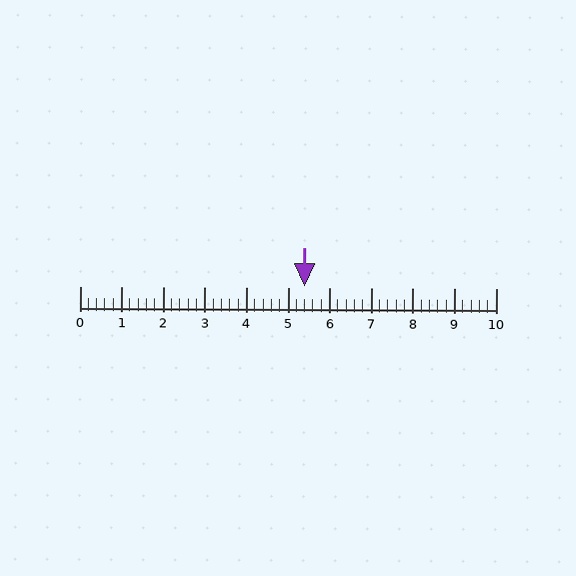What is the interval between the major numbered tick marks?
The major tick marks are spaced 1 units apart.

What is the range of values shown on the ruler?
The ruler shows values from 0 to 10.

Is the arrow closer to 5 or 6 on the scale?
The arrow is closer to 5.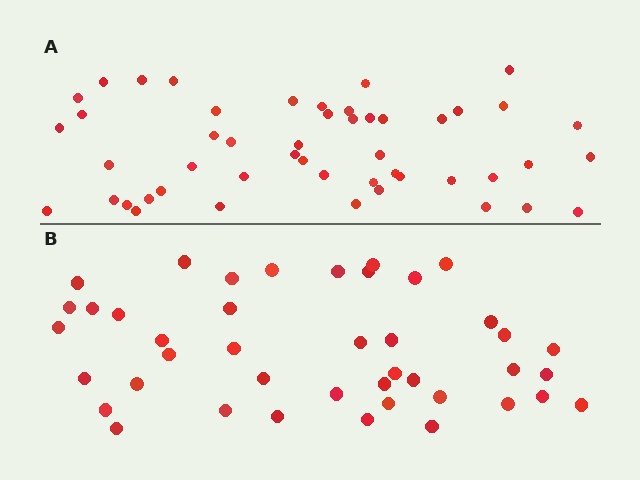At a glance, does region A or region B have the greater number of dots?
Region A (the top region) has more dots.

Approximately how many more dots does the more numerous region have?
Region A has roughly 8 or so more dots than region B.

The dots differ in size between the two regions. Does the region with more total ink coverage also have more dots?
No. Region B has more total ink coverage because its dots are larger, but region A actually contains more individual dots. Total area can be misleading — the number of items is what matters here.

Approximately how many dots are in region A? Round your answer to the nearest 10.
About 50 dots. (The exact count is 49, which rounds to 50.)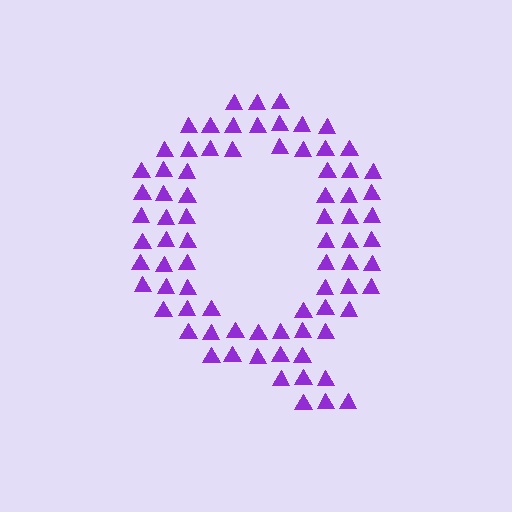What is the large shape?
The large shape is the letter Q.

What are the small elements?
The small elements are triangles.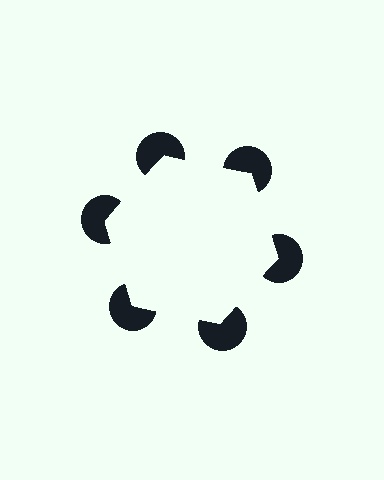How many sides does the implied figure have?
6 sides.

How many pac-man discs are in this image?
There are 6 — one at each vertex of the illusory hexagon.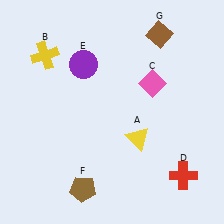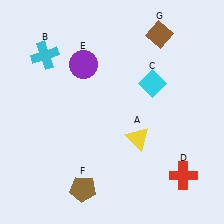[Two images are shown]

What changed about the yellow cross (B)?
In Image 1, B is yellow. In Image 2, it changed to cyan.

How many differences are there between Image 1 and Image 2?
There are 2 differences between the two images.